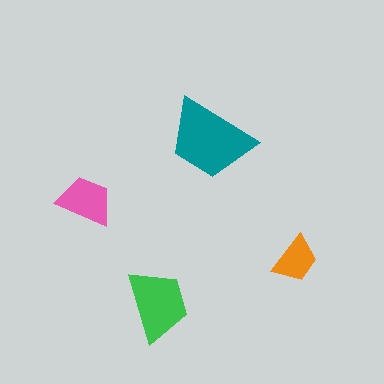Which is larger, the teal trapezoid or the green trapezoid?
The teal one.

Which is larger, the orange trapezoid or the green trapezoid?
The green one.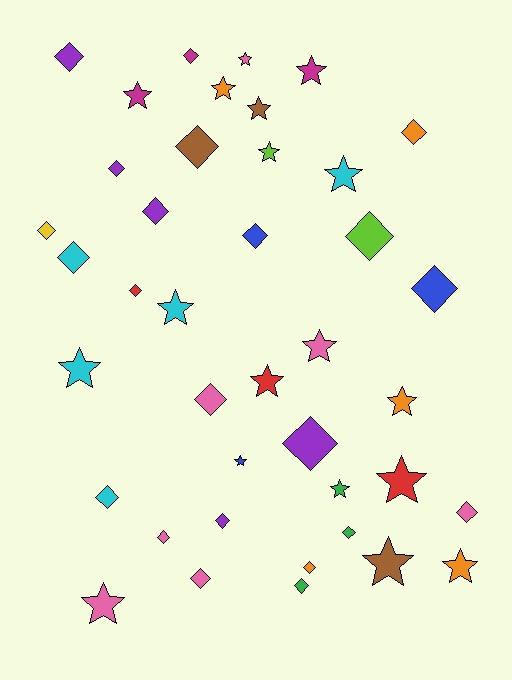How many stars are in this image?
There are 18 stars.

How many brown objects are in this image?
There are 3 brown objects.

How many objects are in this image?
There are 40 objects.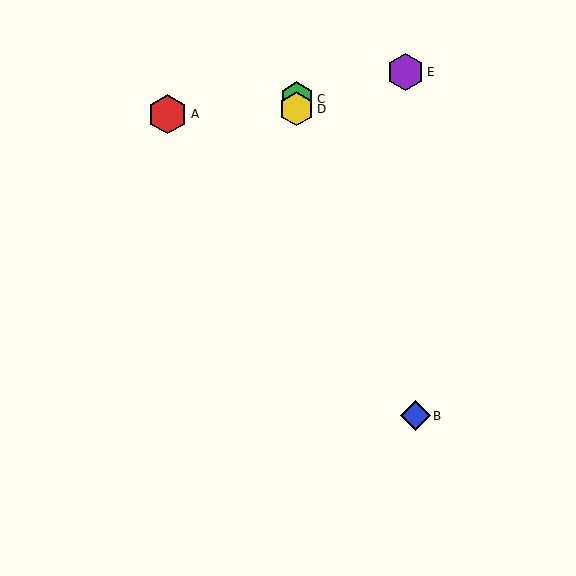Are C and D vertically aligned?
Yes, both are at x≈297.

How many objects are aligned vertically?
2 objects (C, D) are aligned vertically.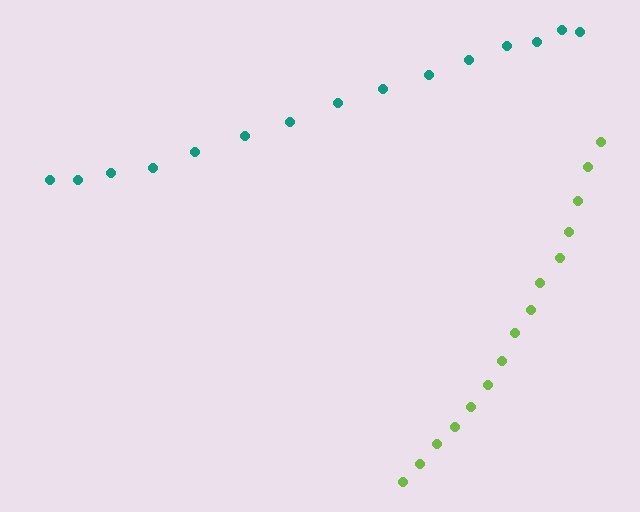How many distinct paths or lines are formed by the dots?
There are 2 distinct paths.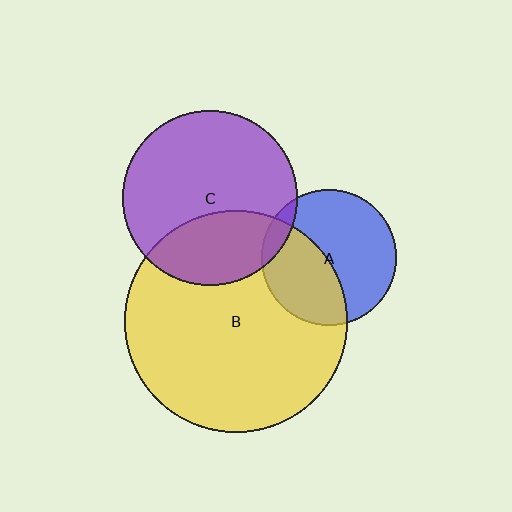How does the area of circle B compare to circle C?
Approximately 1.6 times.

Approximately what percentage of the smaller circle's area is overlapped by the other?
Approximately 10%.